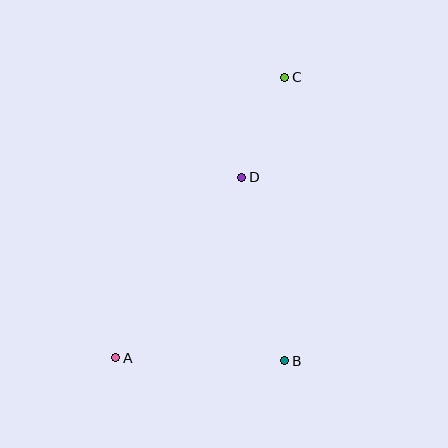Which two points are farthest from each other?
Points A and C are farthest from each other.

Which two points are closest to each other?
Points C and D are closest to each other.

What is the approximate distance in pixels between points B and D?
The distance between B and D is approximately 189 pixels.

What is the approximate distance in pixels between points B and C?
The distance between B and C is approximately 284 pixels.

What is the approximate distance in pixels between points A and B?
The distance between A and B is approximately 169 pixels.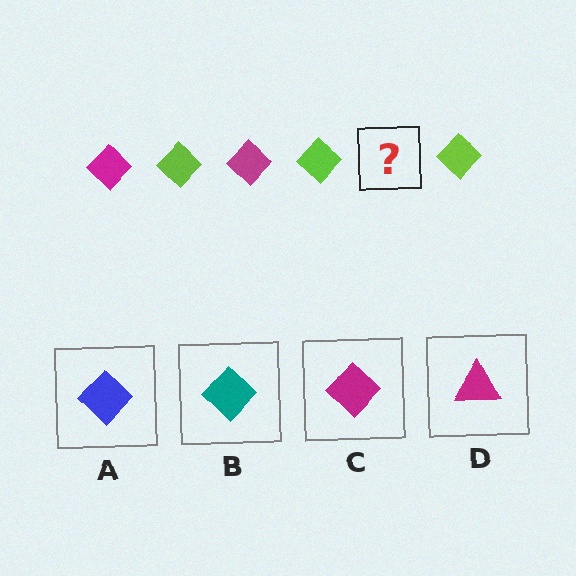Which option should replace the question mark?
Option C.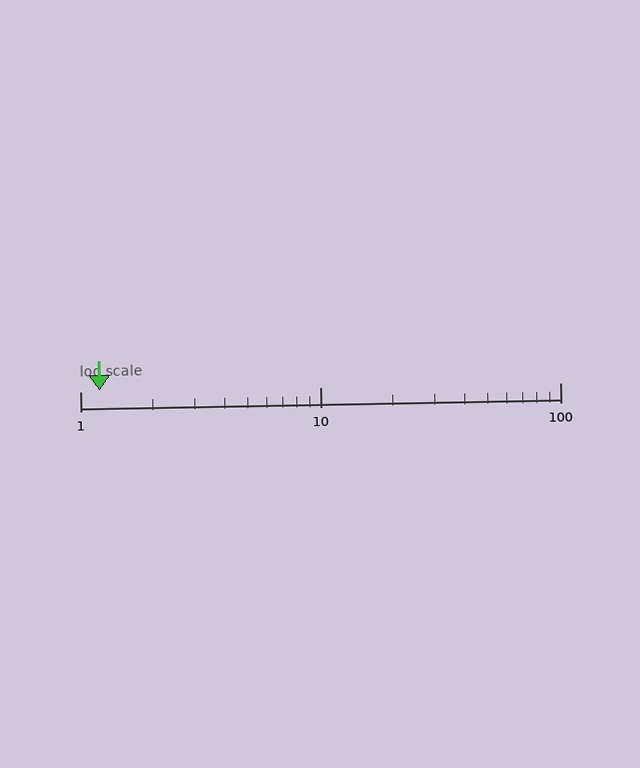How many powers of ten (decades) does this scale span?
The scale spans 2 decades, from 1 to 100.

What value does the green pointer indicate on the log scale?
The pointer indicates approximately 1.2.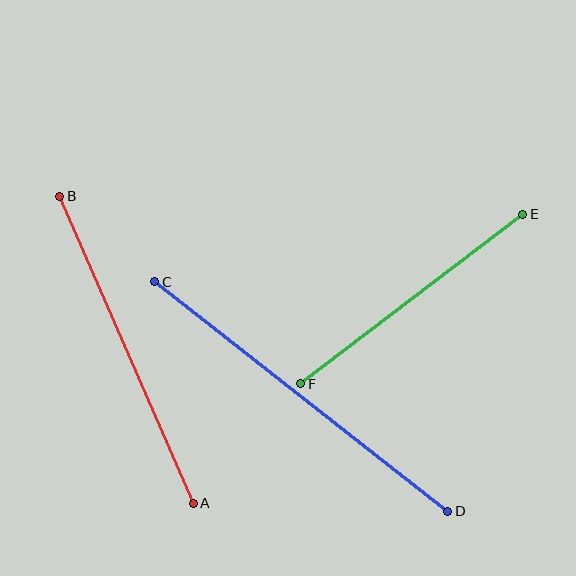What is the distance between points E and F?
The distance is approximately 279 pixels.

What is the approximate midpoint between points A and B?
The midpoint is at approximately (126, 350) pixels.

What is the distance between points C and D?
The distance is approximately 372 pixels.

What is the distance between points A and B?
The distance is approximately 335 pixels.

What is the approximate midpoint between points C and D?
The midpoint is at approximately (301, 397) pixels.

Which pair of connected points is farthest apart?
Points C and D are farthest apart.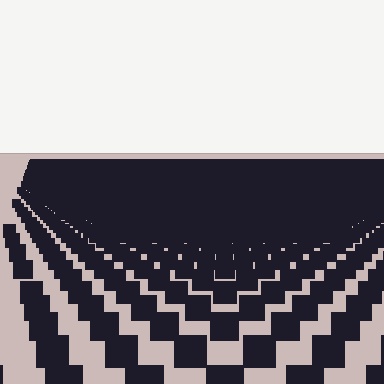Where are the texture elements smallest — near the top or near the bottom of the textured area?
Near the top.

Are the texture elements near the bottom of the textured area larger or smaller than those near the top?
Larger. Near the bottom, elements are closer to the viewer and appear at a bigger on-screen size.